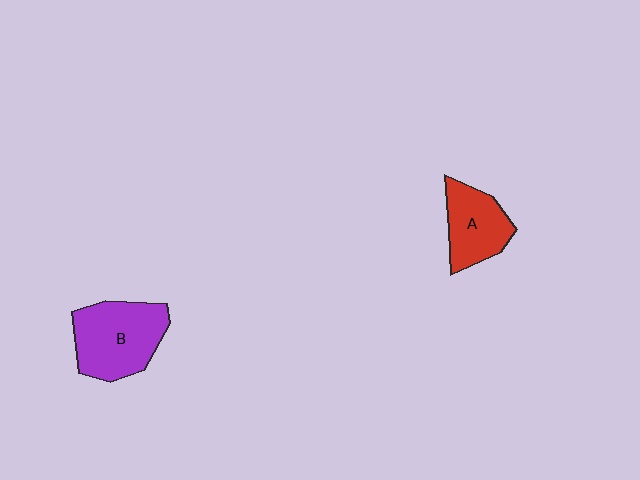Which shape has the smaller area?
Shape A (red).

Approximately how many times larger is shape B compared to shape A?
Approximately 1.4 times.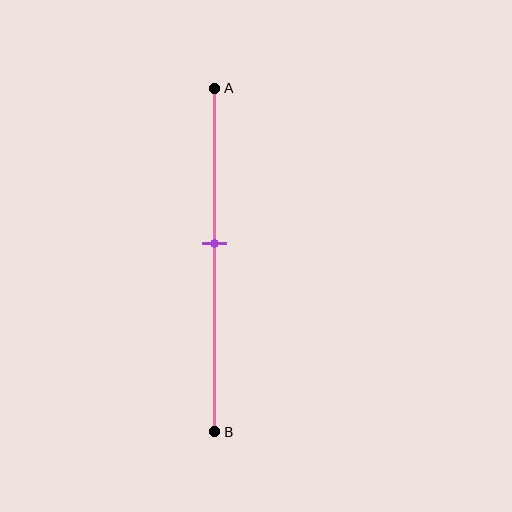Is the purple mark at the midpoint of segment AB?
No, the mark is at about 45% from A, not at the 50% midpoint.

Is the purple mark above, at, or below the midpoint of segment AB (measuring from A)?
The purple mark is above the midpoint of segment AB.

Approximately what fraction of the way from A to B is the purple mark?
The purple mark is approximately 45% of the way from A to B.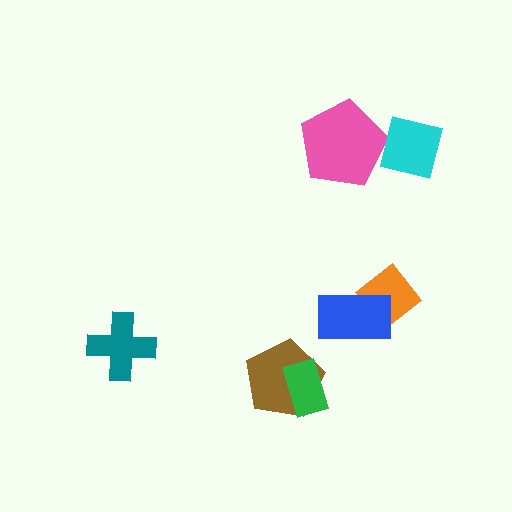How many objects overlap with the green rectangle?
1 object overlaps with the green rectangle.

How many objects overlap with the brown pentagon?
1 object overlaps with the brown pentagon.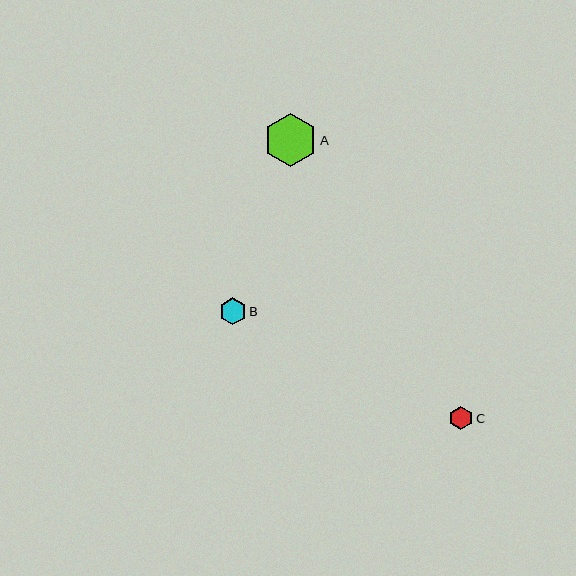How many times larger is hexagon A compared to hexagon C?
Hexagon A is approximately 2.2 times the size of hexagon C.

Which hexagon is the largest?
Hexagon A is the largest with a size of approximately 53 pixels.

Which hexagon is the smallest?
Hexagon C is the smallest with a size of approximately 23 pixels.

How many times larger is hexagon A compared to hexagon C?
Hexagon A is approximately 2.2 times the size of hexagon C.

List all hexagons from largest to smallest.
From largest to smallest: A, B, C.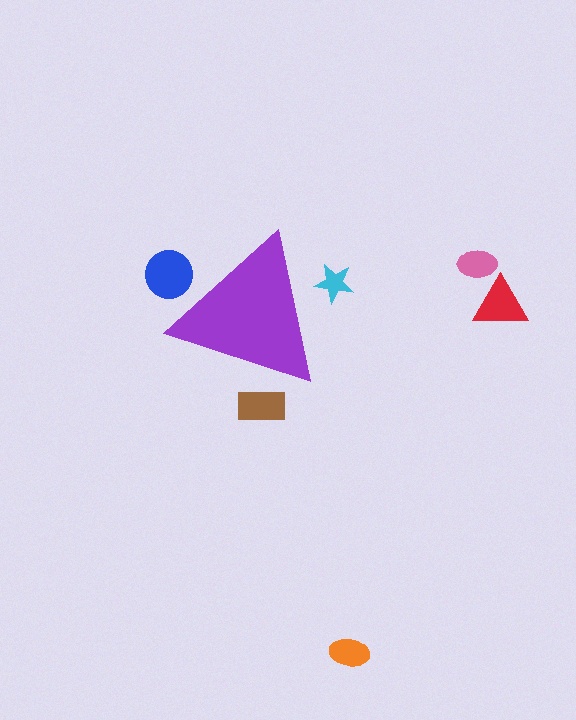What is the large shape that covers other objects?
A purple triangle.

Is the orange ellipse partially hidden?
No, the orange ellipse is fully visible.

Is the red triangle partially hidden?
No, the red triangle is fully visible.